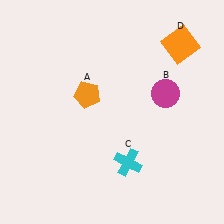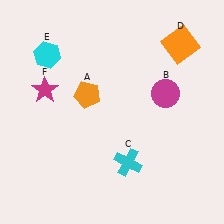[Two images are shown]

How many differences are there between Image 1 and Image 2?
There are 2 differences between the two images.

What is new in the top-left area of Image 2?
A magenta star (F) was added in the top-left area of Image 2.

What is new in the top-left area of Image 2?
A cyan hexagon (E) was added in the top-left area of Image 2.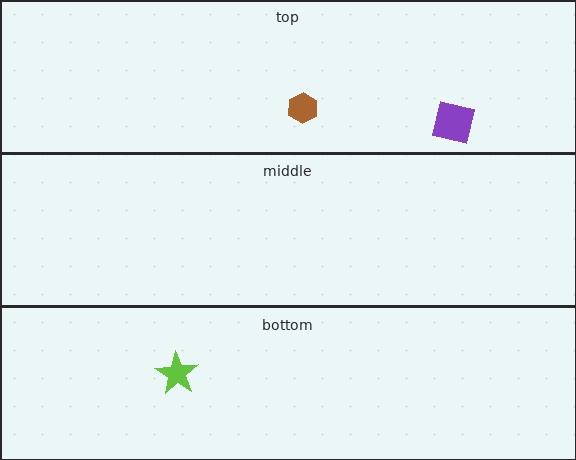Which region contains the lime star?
The bottom region.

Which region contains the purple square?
The top region.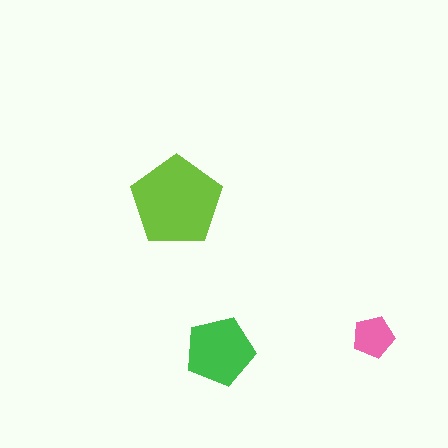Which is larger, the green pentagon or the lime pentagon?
The lime one.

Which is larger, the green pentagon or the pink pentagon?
The green one.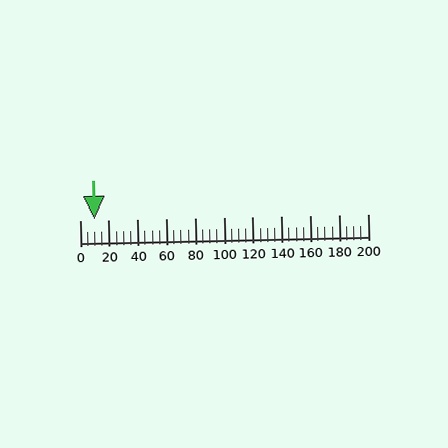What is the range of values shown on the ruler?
The ruler shows values from 0 to 200.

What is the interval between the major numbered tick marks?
The major tick marks are spaced 20 units apart.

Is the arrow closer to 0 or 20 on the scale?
The arrow is closer to 0.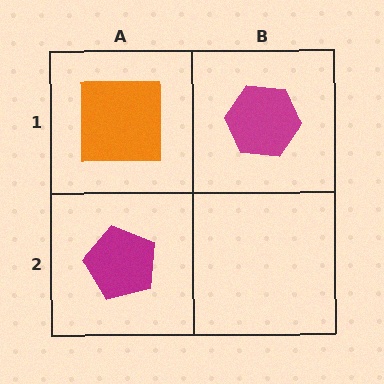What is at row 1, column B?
A magenta hexagon.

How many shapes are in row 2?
1 shape.